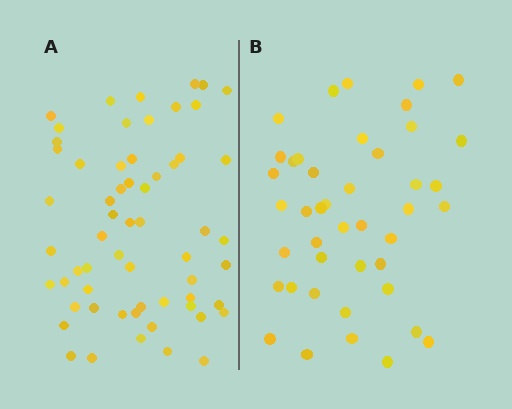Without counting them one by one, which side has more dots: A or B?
Region A (the left region) has more dots.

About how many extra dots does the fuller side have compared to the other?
Region A has approximately 15 more dots than region B.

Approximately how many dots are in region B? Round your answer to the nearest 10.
About 40 dots. (The exact count is 43, which rounds to 40.)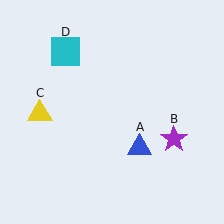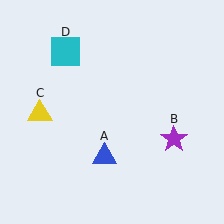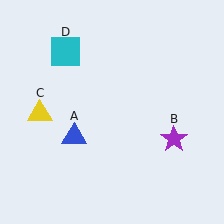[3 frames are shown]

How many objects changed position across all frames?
1 object changed position: blue triangle (object A).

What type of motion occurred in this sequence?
The blue triangle (object A) rotated clockwise around the center of the scene.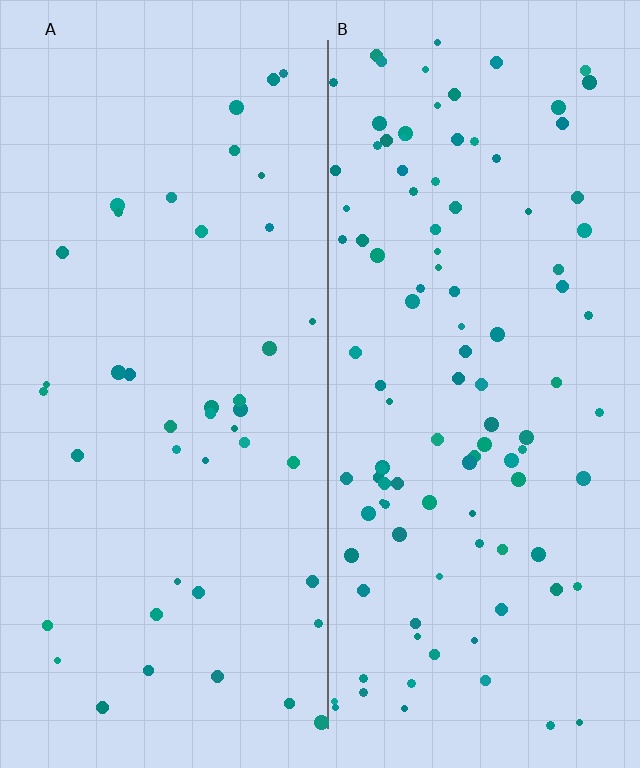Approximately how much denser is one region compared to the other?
Approximately 2.6× — region B over region A.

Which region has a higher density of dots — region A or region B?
B (the right).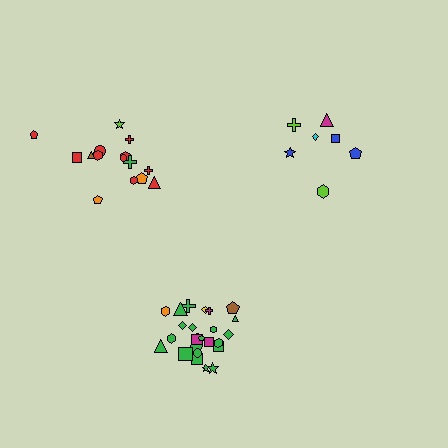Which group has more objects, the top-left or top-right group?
The top-left group.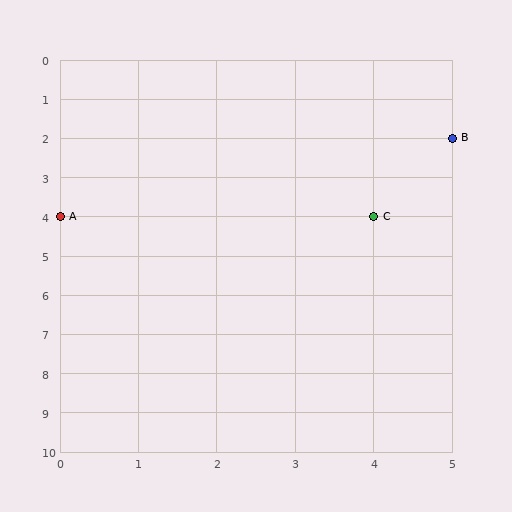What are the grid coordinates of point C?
Point C is at grid coordinates (4, 4).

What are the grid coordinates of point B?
Point B is at grid coordinates (5, 2).